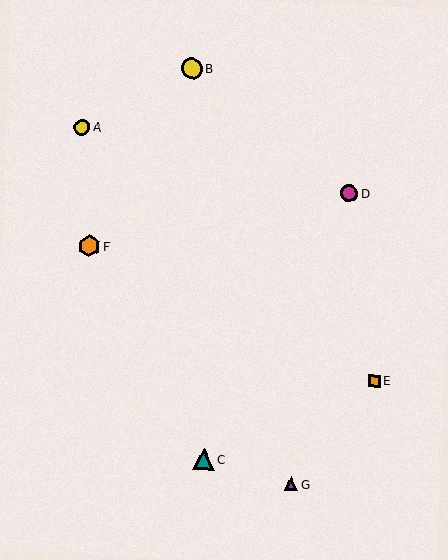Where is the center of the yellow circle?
The center of the yellow circle is at (192, 68).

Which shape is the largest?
The orange hexagon (labeled F) is the largest.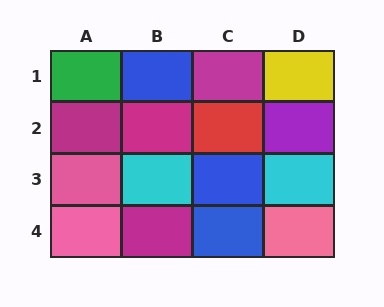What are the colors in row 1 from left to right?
Green, blue, magenta, yellow.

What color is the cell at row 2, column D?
Purple.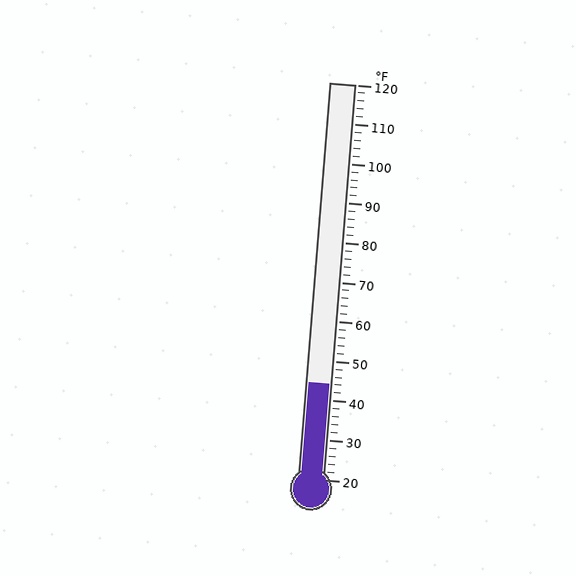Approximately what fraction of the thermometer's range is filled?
The thermometer is filled to approximately 25% of its range.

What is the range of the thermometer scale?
The thermometer scale ranges from 20°F to 120°F.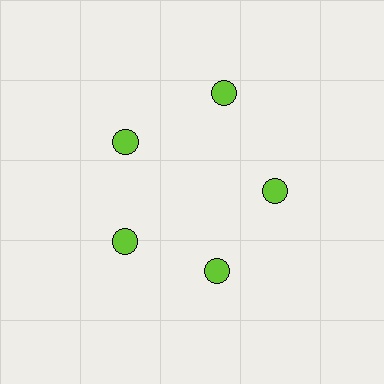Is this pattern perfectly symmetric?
No. The 5 lime circles are arranged in a ring, but one element near the 1 o'clock position is pushed outward from the center, breaking the 5-fold rotational symmetry.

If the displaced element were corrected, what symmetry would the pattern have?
It would have 5-fold rotational symmetry — the pattern would map onto itself every 72 degrees.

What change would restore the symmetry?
The symmetry would be restored by moving it inward, back onto the ring so that all 5 circles sit at equal angles and equal distance from the center.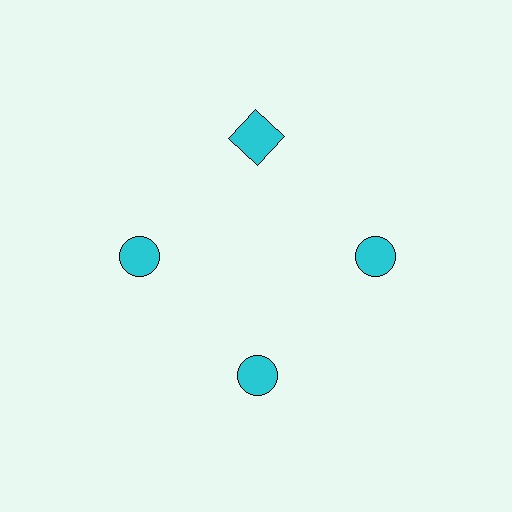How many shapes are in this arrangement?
There are 4 shapes arranged in a ring pattern.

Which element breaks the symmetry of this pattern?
The cyan square at roughly the 12 o'clock position breaks the symmetry. All other shapes are cyan circles.